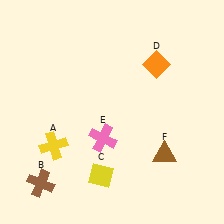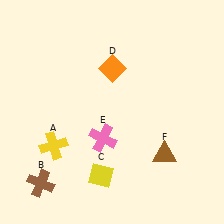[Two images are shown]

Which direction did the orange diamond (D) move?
The orange diamond (D) moved left.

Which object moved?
The orange diamond (D) moved left.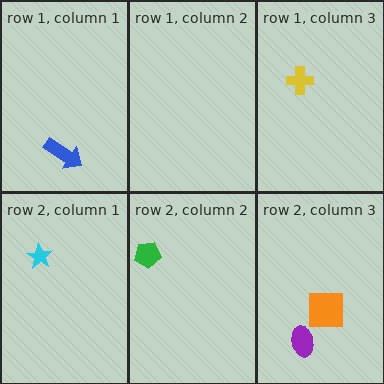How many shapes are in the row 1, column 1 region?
1.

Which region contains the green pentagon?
The row 2, column 2 region.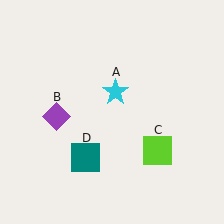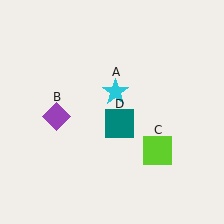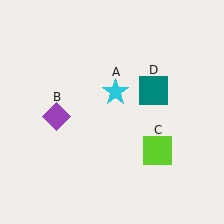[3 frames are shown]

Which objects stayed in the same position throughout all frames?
Cyan star (object A) and purple diamond (object B) and lime square (object C) remained stationary.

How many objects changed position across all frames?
1 object changed position: teal square (object D).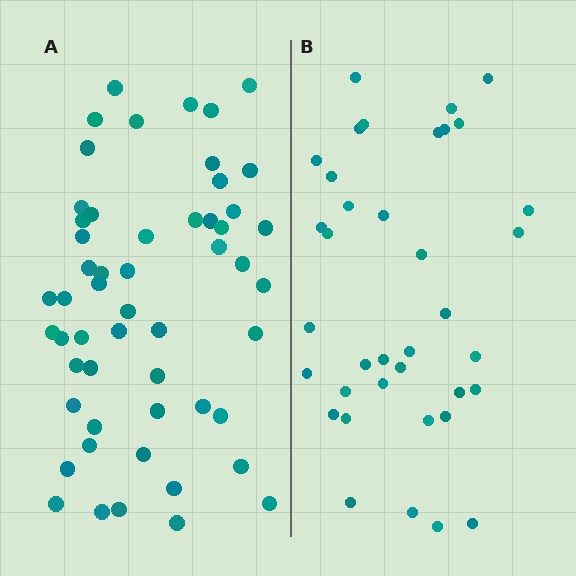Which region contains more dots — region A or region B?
Region A (the left region) has more dots.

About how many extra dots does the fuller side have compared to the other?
Region A has approximately 15 more dots than region B.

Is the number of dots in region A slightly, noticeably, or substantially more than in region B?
Region A has substantially more. The ratio is roughly 1.5 to 1.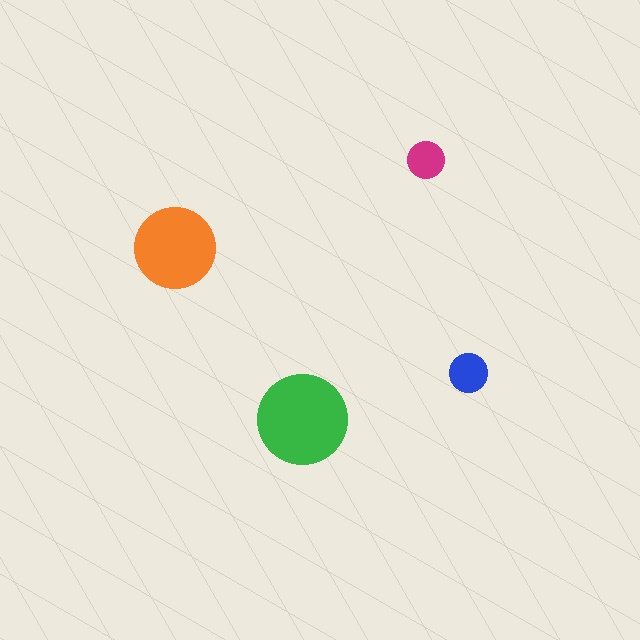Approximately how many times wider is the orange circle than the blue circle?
About 2 times wider.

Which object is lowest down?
The green circle is bottommost.